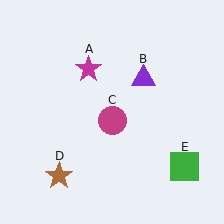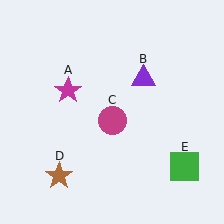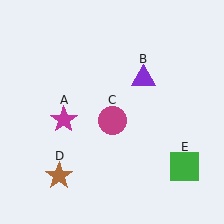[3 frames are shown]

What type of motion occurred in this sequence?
The magenta star (object A) rotated counterclockwise around the center of the scene.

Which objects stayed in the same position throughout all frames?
Purple triangle (object B) and magenta circle (object C) and brown star (object D) and green square (object E) remained stationary.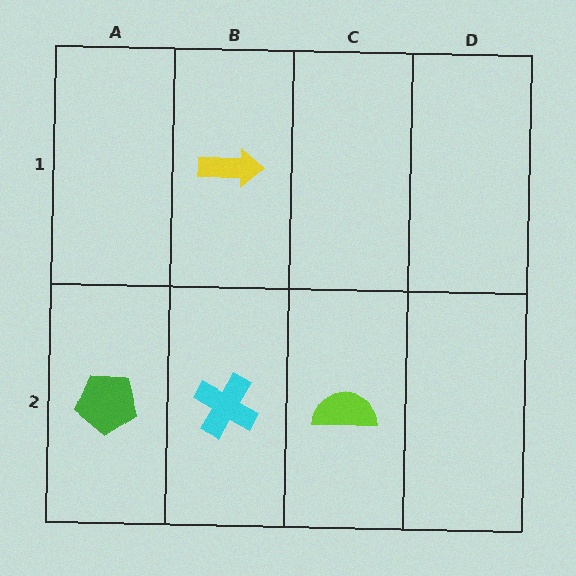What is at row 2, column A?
A green pentagon.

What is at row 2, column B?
A cyan cross.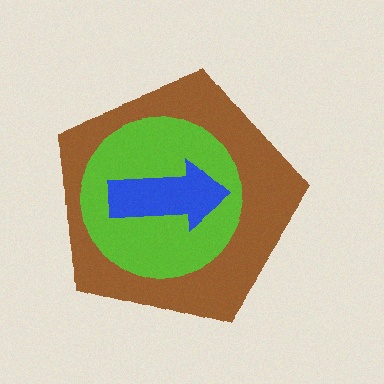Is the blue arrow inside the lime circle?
Yes.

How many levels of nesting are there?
3.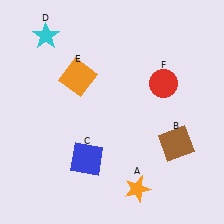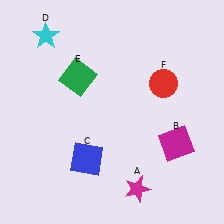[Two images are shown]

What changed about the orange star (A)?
In Image 1, A is orange. In Image 2, it changed to magenta.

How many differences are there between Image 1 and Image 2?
There are 3 differences between the two images.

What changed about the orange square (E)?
In Image 1, E is orange. In Image 2, it changed to green.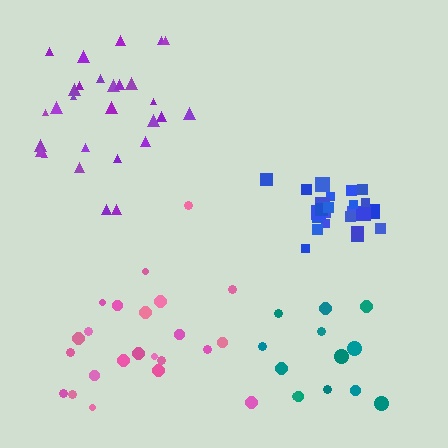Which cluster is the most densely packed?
Blue.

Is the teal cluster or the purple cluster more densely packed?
Purple.